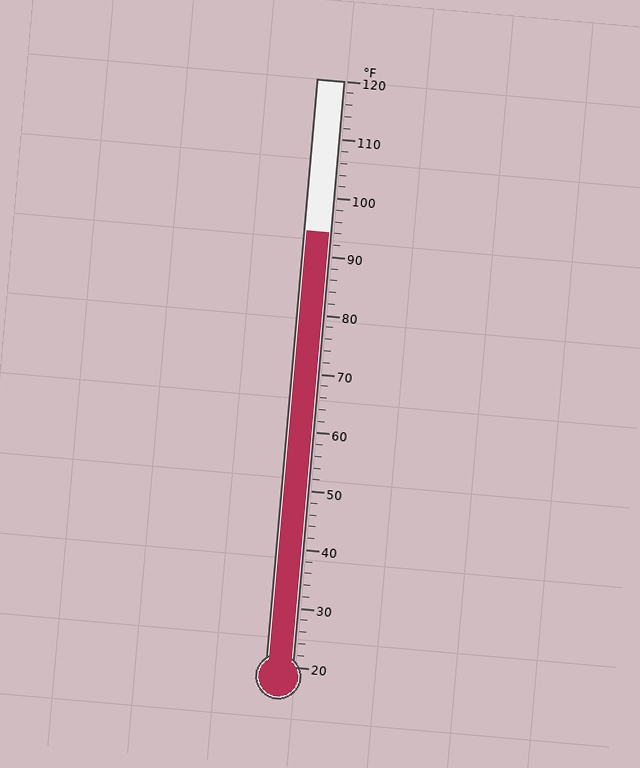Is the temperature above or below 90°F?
The temperature is above 90°F.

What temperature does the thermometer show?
The thermometer shows approximately 94°F.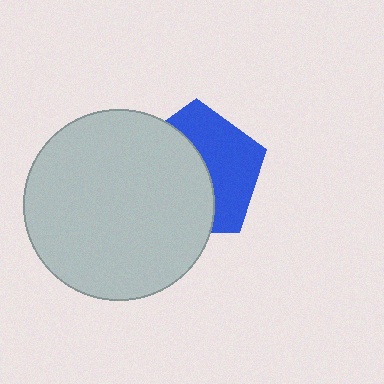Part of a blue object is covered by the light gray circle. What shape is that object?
It is a pentagon.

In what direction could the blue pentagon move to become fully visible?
The blue pentagon could move right. That would shift it out from behind the light gray circle entirely.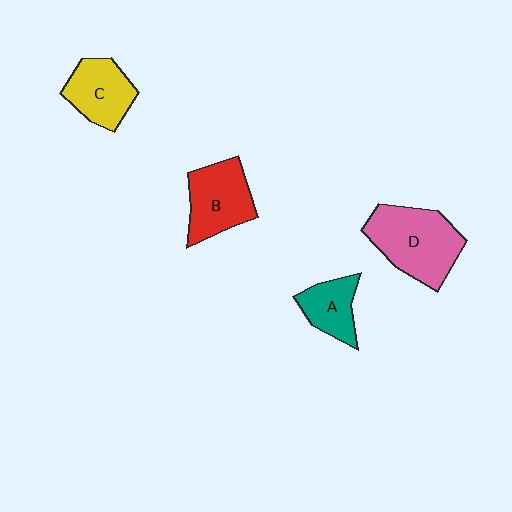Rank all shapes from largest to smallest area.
From largest to smallest: D (pink), B (red), C (yellow), A (teal).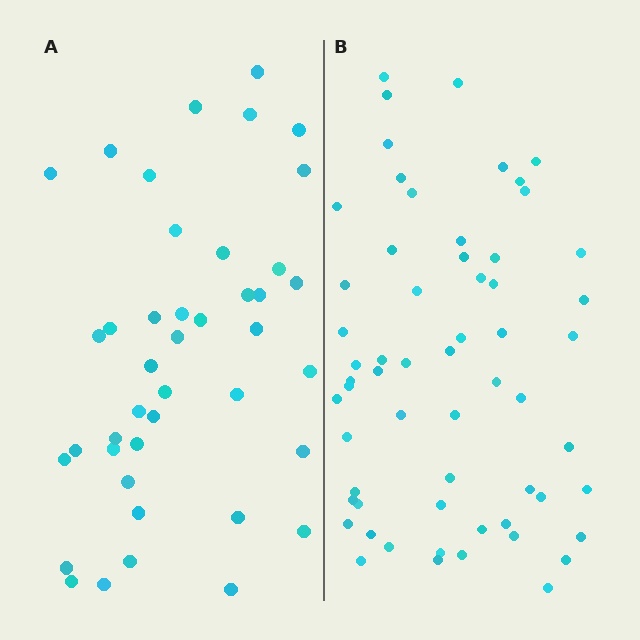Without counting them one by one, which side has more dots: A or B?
Region B (the right region) has more dots.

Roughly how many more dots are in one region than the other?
Region B has approximately 20 more dots than region A.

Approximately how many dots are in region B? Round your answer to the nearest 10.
About 60 dots.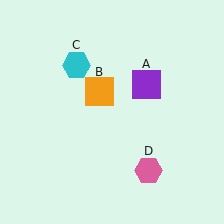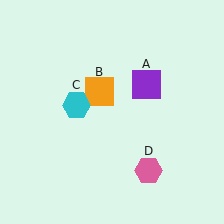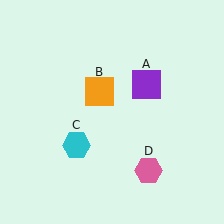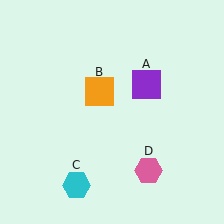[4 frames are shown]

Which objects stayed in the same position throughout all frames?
Purple square (object A) and orange square (object B) and pink hexagon (object D) remained stationary.